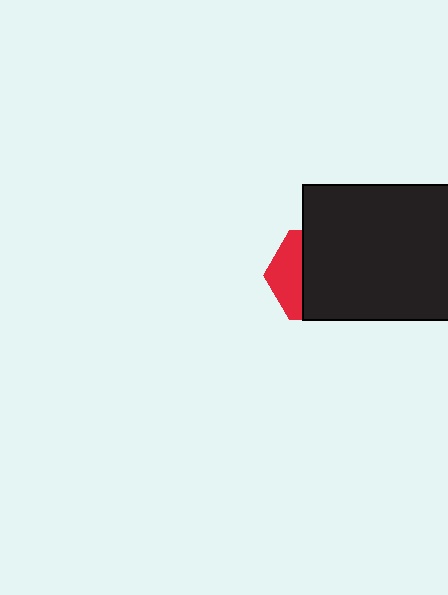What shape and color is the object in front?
The object in front is a black rectangle.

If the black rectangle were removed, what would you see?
You would see the complete red hexagon.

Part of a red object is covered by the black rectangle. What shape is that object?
It is a hexagon.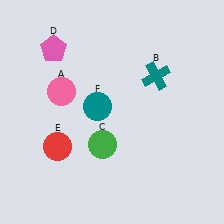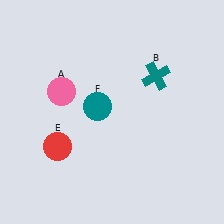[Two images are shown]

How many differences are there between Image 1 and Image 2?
There are 2 differences between the two images.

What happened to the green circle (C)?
The green circle (C) was removed in Image 2. It was in the bottom-left area of Image 1.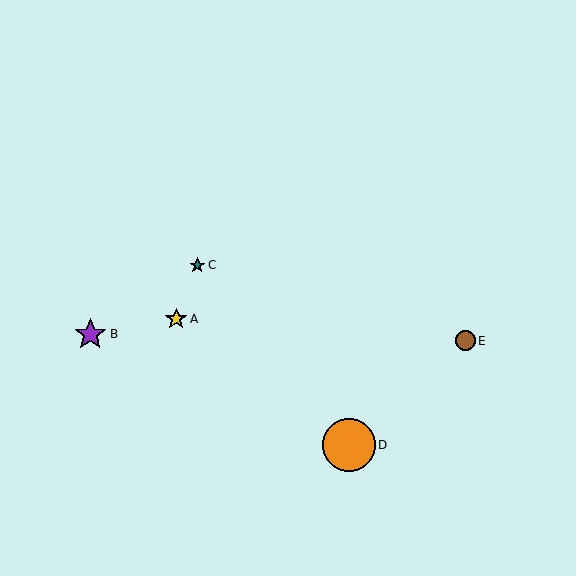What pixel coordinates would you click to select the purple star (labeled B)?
Click at (90, 334) to select the purple star B.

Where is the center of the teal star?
The center of the teal star is at (197, 265).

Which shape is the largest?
The orange circle (labeled D) is the largest.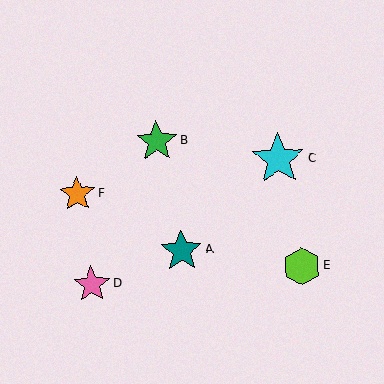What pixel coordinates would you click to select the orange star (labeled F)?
Click at (77, 194) to select the orange star F.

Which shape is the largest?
The cyan star (labeled C) is the largest.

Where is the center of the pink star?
The center of the pink star is at (92, 284).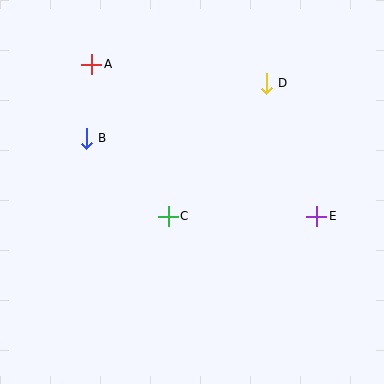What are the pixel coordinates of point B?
Point B is at (86, 138).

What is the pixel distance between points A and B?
The distance between A and B is 74 pixels.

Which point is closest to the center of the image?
Point C at (168, 216) is closest to the center.